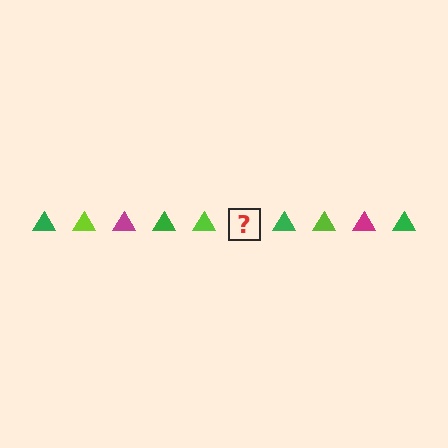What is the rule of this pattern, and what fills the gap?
The rule is that the pattern cycles through green, lime, magenta triangles. The gap should be filled with a magenta triangle.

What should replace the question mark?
The question mark should be replaced with a magenta triangle.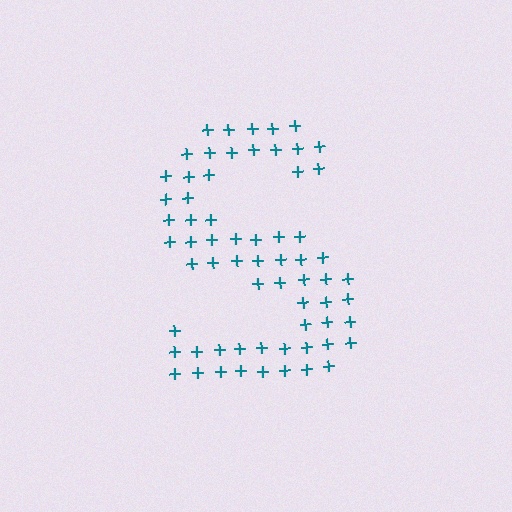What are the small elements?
The small elements are plus signs.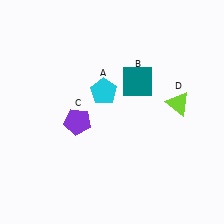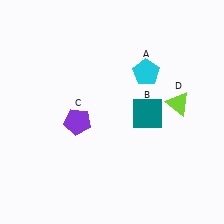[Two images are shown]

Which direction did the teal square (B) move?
The teal square (B) moved down.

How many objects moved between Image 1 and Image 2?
2 objects moved between the two images.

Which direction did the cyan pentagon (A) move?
The cyan pentagon (A) moved right.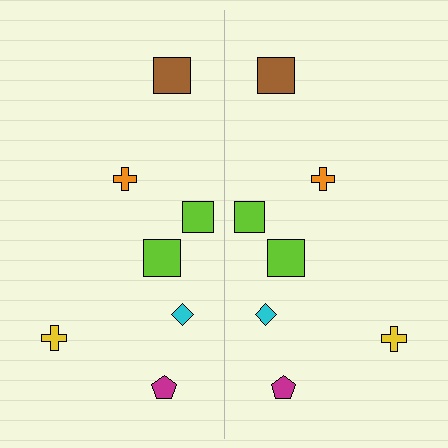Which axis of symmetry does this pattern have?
The pattern has a vertical axis of symmetry running through the center of the image.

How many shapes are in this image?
There are 14 shapes in this image.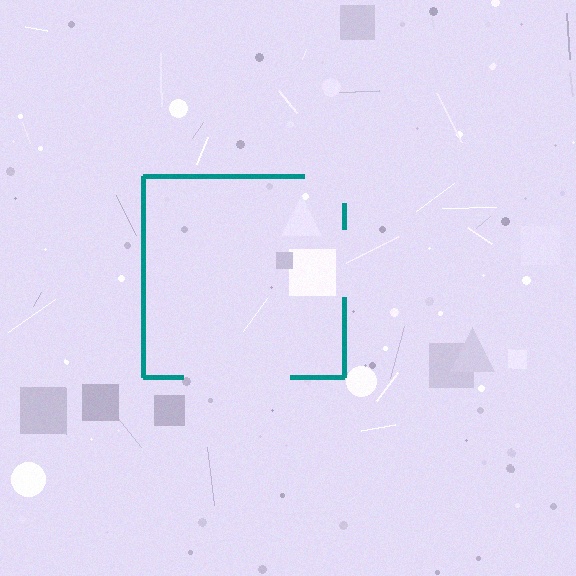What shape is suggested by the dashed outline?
The dashed outline suggests a square.